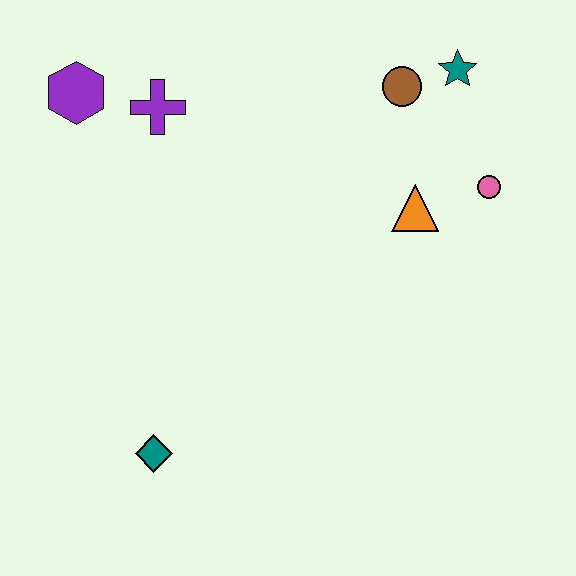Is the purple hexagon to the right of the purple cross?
No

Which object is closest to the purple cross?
The purple hexagon is closest to the purple cross.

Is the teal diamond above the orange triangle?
No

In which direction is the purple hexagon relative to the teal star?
The purple hexagon is to the left of the teal star.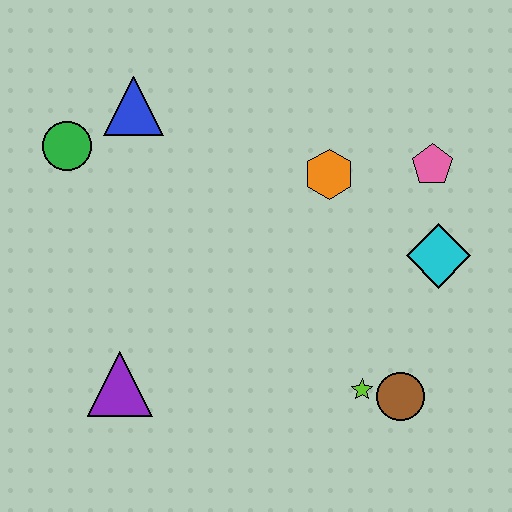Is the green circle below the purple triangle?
No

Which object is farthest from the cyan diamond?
The green circle is farthest from the cyan diamond.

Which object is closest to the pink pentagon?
The cyan diamond is closest to the pink pentagon.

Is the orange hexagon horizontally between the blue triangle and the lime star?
Yes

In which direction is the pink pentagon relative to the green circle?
The pink pentagon is to the right of the green circle.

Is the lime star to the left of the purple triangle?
No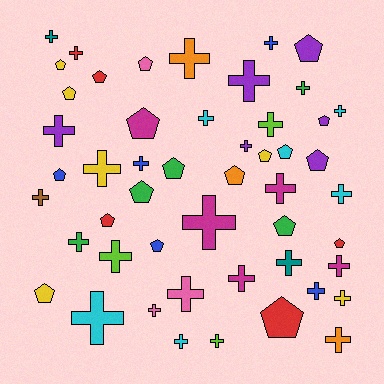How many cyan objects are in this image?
There are 6 cyan objects.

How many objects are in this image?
There are 50 objects.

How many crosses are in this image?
There are 30 crosses.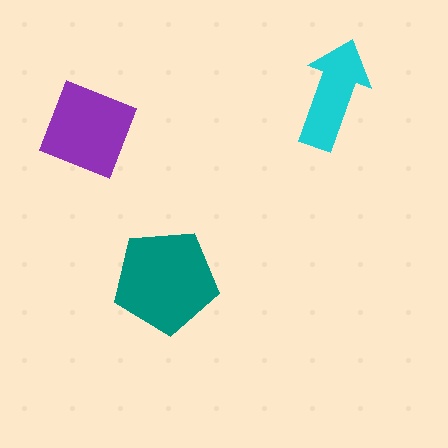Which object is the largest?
The teal pentagon.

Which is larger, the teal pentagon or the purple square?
The teal pentagon.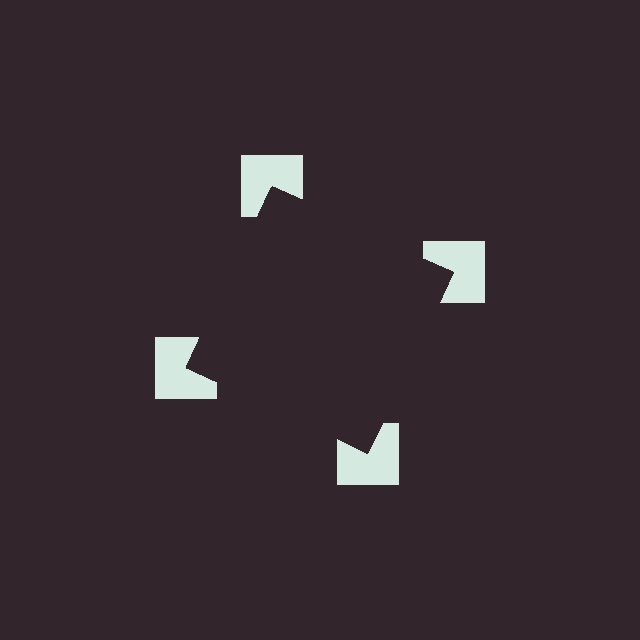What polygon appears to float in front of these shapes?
An illusory square — its edges are inferred from the aligned wedge cuts in the notched squares, not physically drawn.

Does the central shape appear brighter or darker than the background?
It typically appears slightly darker than the background, even though no actual brightness change is drawn.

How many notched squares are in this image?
There are 4 — one at each vertex of the illusory square.